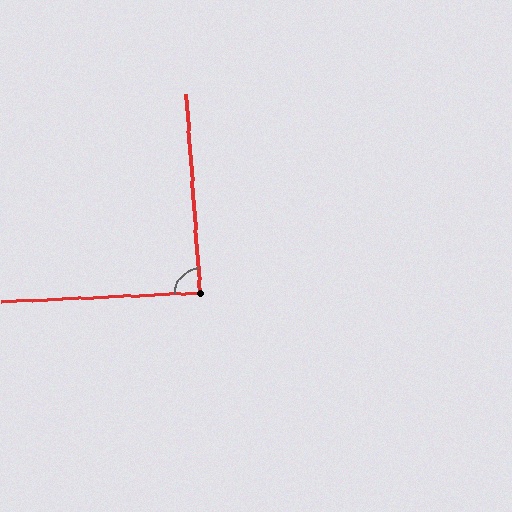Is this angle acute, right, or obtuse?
It is approximately a right angle.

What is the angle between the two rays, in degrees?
Approximately 89 degrees.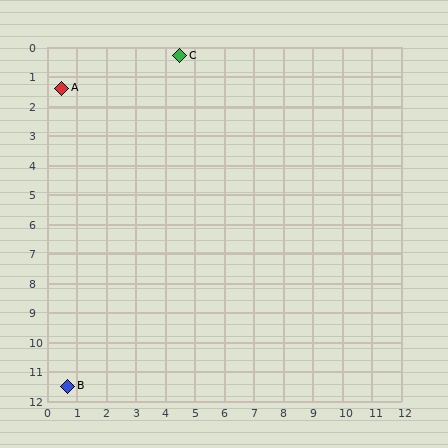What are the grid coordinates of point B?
Point B is at approximately (0.7, 11.5).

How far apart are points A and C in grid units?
Points A and C are about 4.1 grid units apart.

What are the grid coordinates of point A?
Point A is at approximately (0.5, 1.4).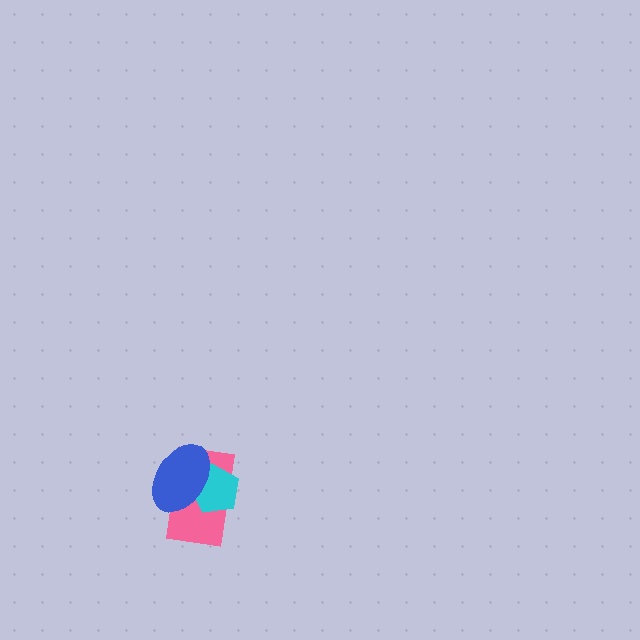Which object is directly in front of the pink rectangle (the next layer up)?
The cyan pentagon is directly in front of the pink rectangle.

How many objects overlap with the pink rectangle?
2 objects overlap with the pink rectangle.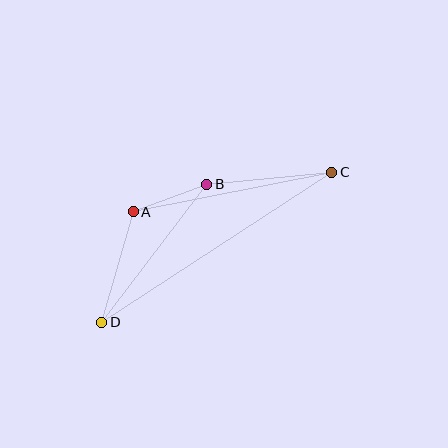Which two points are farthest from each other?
Points C and D are farthest from each other.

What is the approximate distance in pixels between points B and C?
The distance between B and C is approximately 126 pixels.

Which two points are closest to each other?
Points A and B are closest to each other.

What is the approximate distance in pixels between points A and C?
The distance between A and C is approximately 202 pixels.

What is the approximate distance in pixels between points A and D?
The distance between A and D is approximately 115 pixels.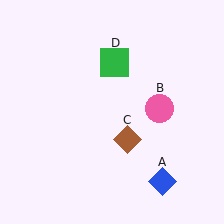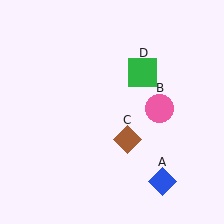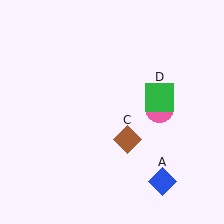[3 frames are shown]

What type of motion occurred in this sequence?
The green square (object D) rotated clockwise around the center of the scene.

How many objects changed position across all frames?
1 object changed position: green square (object D).